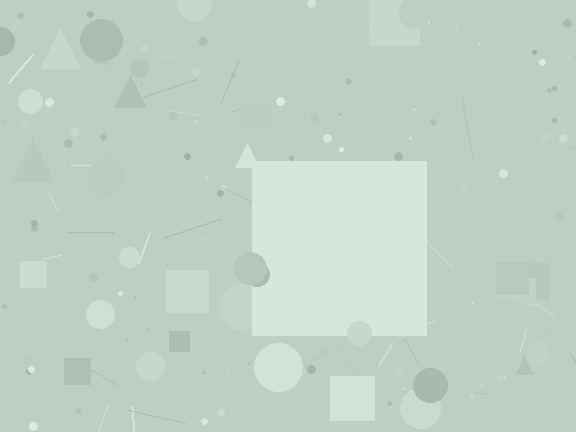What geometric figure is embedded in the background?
A square is embedded in the background.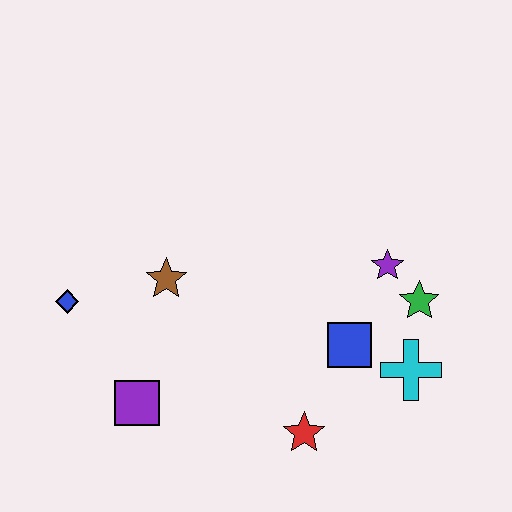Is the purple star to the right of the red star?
Yes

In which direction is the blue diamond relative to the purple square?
The blue diamond is above the purple square.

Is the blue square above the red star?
Yes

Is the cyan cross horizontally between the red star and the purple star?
No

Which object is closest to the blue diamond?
The brown star is closest to the blue diamond.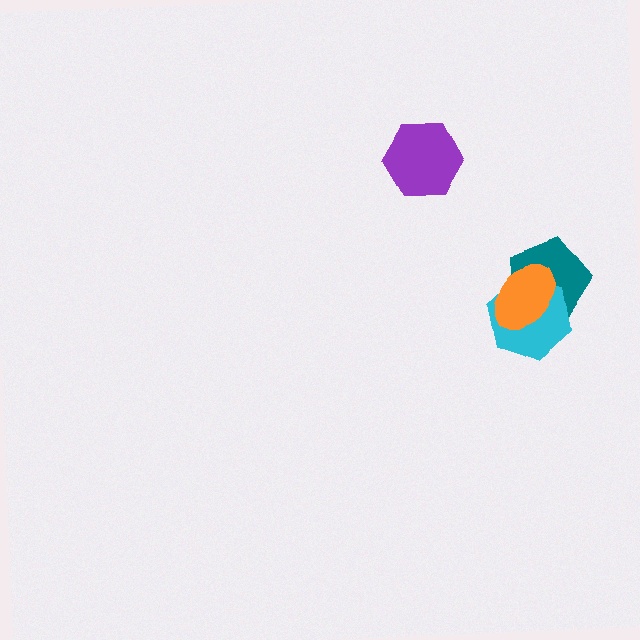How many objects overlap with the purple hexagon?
0 objects overlap with the purple hexagon.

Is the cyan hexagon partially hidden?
Yes, it is partially covered by another shape.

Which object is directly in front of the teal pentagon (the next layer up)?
The cyan hexagon is directly in front of the teal pentagon.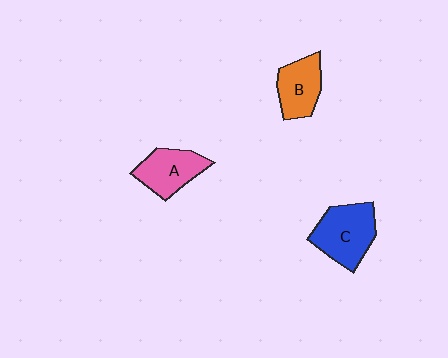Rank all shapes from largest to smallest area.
From largest to smallest: C (blue), A (pink), B (orange).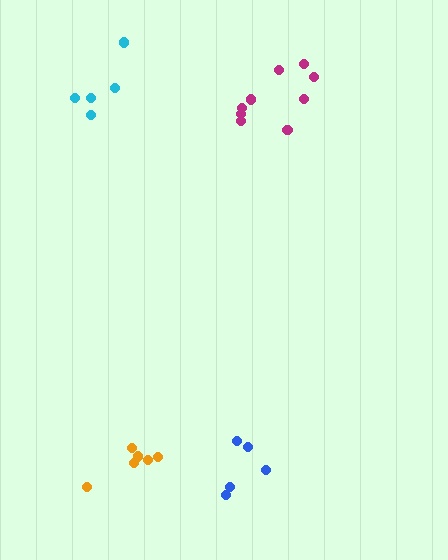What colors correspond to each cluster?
The clusters are colored: orange, magenta, blue, cyan.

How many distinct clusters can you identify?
There are 4 distinct clusters.